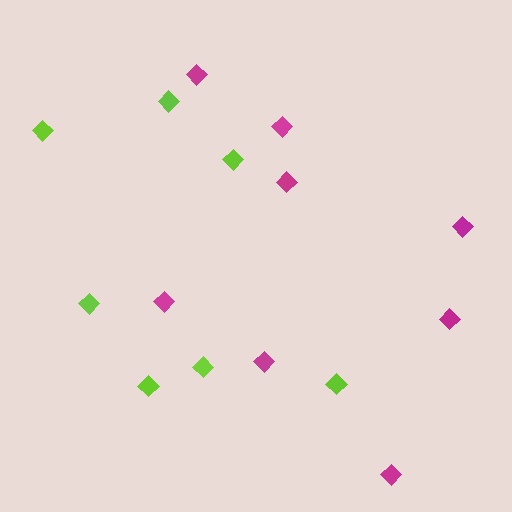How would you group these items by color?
There are 2 groups: one group of magenta diamonds (8) and one group of lime diamonds (7).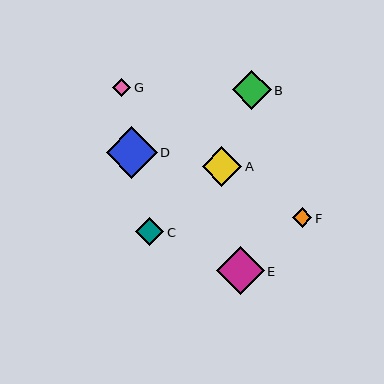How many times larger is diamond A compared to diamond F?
Diamond A is approximately 2.0 times the size of diamond F.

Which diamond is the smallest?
Diamond G is the smallest with a size of approximately 18 pixels.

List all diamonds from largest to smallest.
From largest to smallest: D, E, A, B, C, F, G.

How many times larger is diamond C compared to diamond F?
Diamond C is approximately 1.4 times the size of diamond F.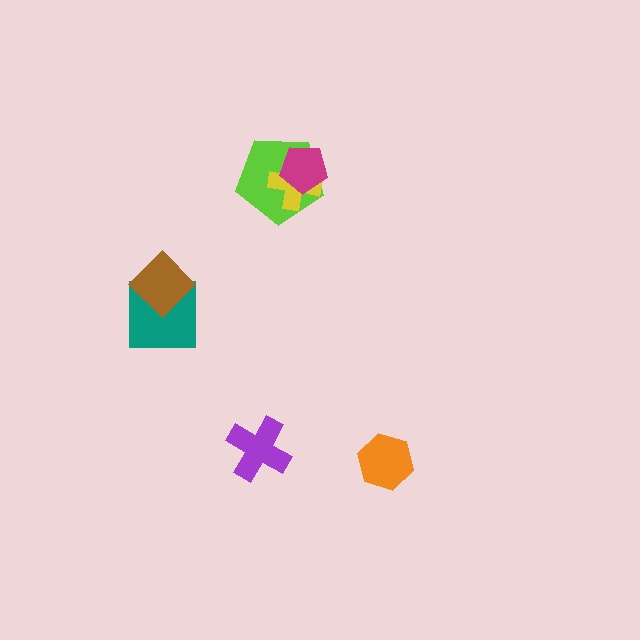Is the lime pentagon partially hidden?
Yes, it is partially covered by another shape.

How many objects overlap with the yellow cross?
2 objects overlap with the yellow cross.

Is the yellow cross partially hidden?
Yes, it is partially covered by another shape.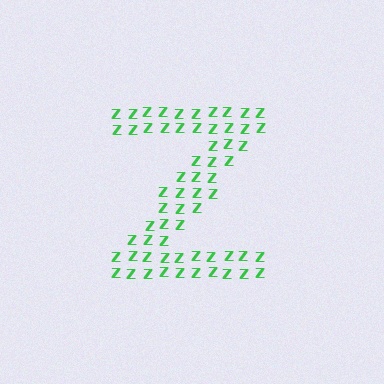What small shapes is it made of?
It is made of small letter Z's.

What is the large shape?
The large shape is the letter Z.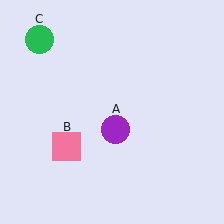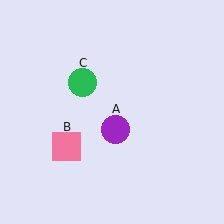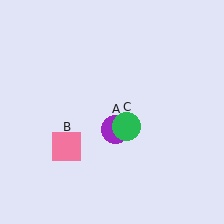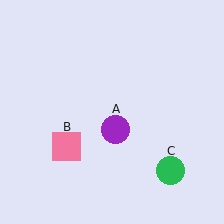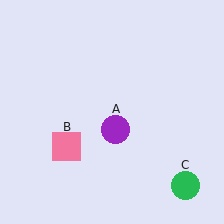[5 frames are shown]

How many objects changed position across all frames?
1 object changed position: green circle (object C).